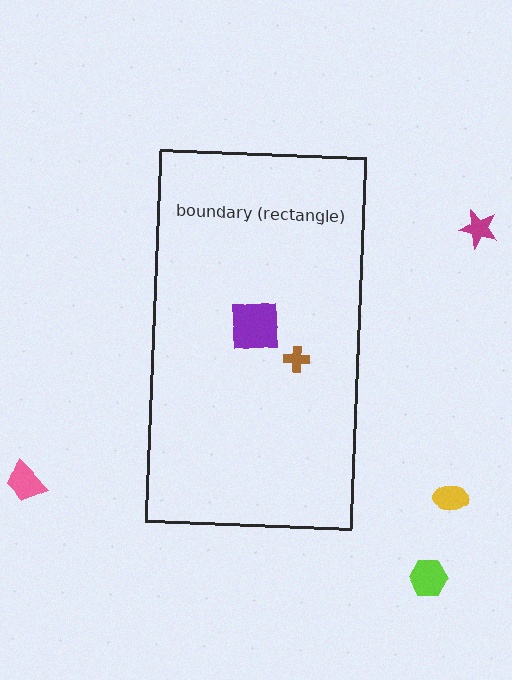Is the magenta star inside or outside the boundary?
Outside.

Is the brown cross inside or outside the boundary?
Inside.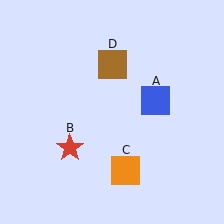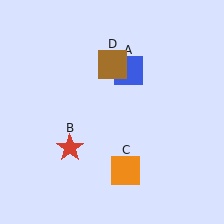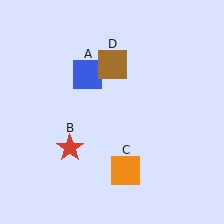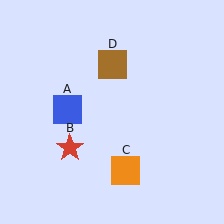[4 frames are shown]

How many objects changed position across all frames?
1 object changed position: blue square (object A).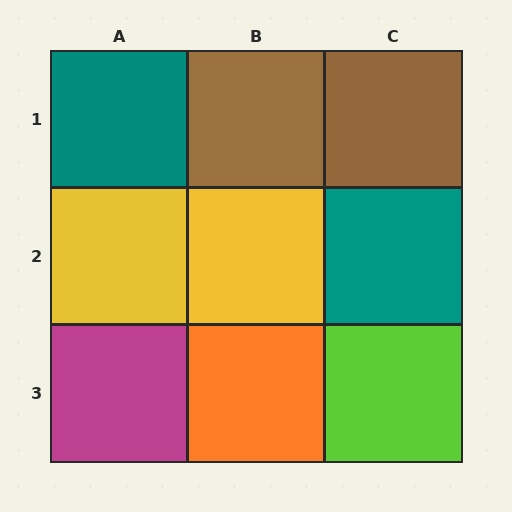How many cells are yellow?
2 cells are yellow.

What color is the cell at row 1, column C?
Brown.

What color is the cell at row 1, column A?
Teal.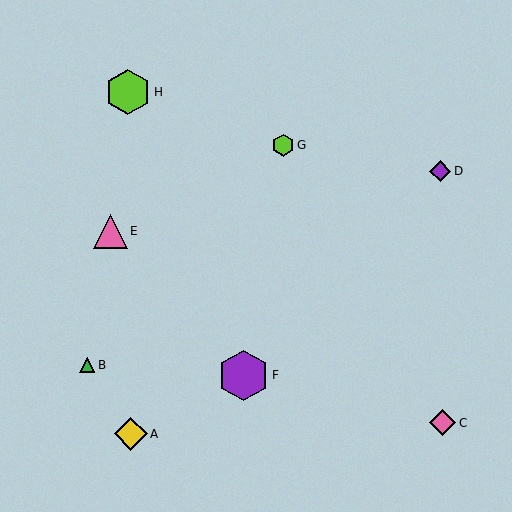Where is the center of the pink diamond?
The center of the pink diamond is at (443, 423).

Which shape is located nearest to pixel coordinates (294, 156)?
The lime hexagon (labeled G) at (283, 145) is nearest to that location.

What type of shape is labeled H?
Shape H is a lime hexagon.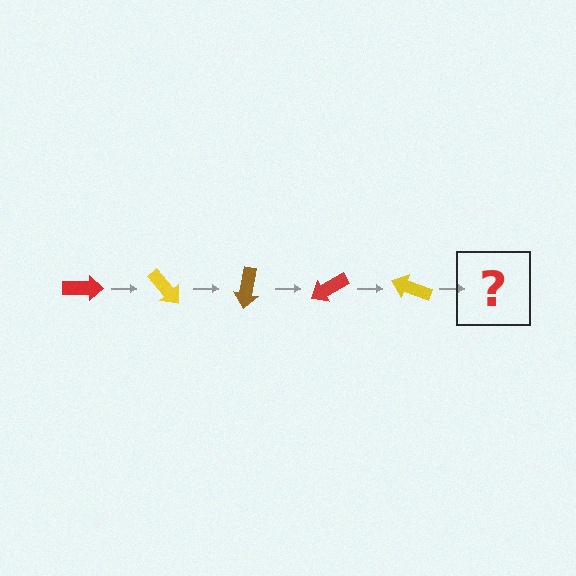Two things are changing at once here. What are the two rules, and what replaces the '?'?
The two rules are that it rotates 50 degrees each step and the color cycles through red, yellow, and brown. The '?' should be a brown arrow, rotated 250 degrees from the start.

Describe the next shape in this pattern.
It should be a brown arrow, rotated 250 degrees from the start.